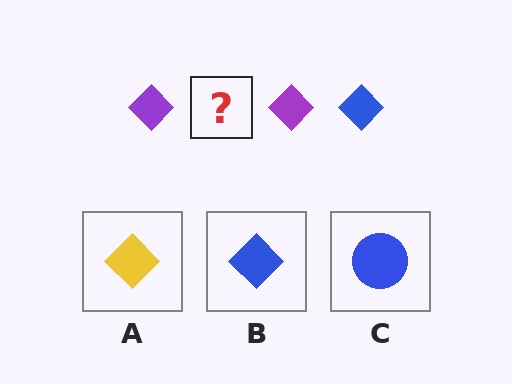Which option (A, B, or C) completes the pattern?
B.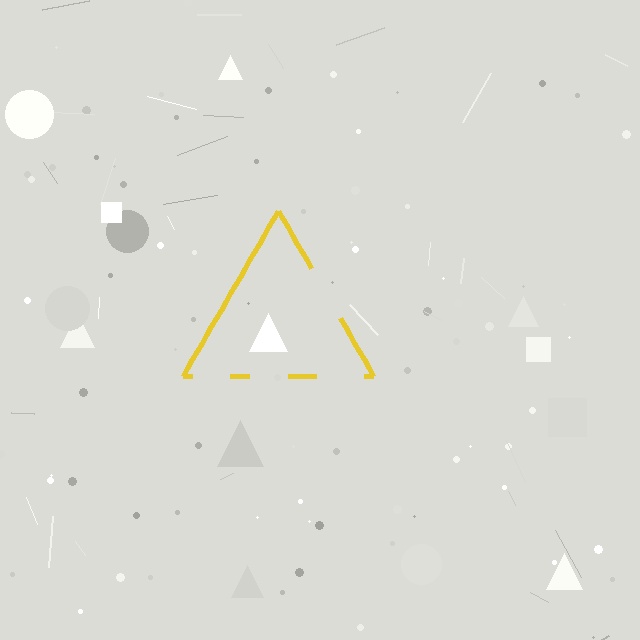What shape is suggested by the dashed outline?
The dashed outline suggests a triangle.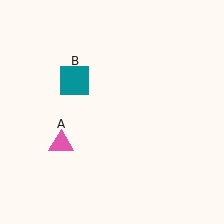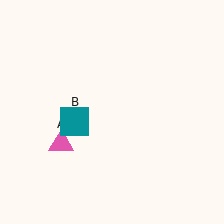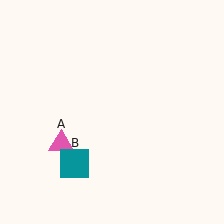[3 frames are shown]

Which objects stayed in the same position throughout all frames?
Pink triangle (object A) remained stationary.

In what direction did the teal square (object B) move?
The teal square (object B) moved down.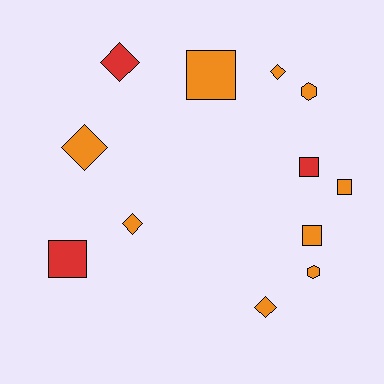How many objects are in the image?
There are 12 objects.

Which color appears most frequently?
Orange, with 9 objects.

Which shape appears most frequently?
Diamond, with 5 objects.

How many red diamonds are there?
There is 1 red diamond.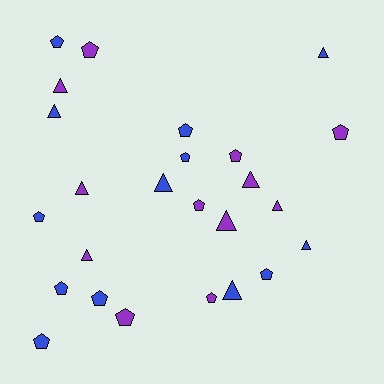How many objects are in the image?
There are 25 objects.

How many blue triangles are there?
There are 5 blue triangles.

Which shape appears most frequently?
Pentagon, with 14 objects.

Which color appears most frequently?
Blue, with 13 objects.